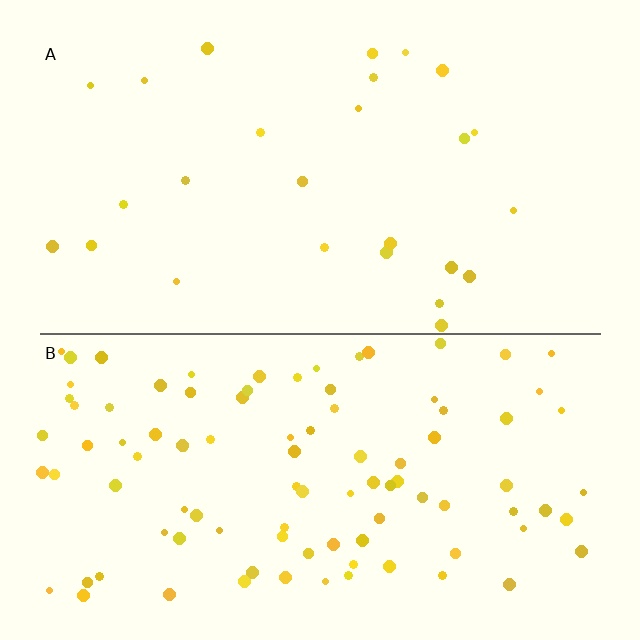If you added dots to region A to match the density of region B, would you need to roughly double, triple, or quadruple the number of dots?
Approximately quadruple.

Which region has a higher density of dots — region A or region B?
B (the bottom).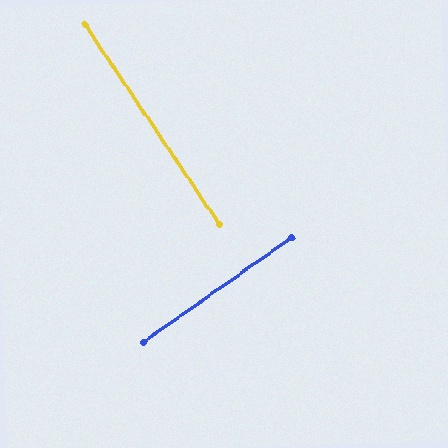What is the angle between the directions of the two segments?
Approximately 89 degrees.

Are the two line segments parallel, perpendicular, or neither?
Perpendicular — they meet at approximately 89°.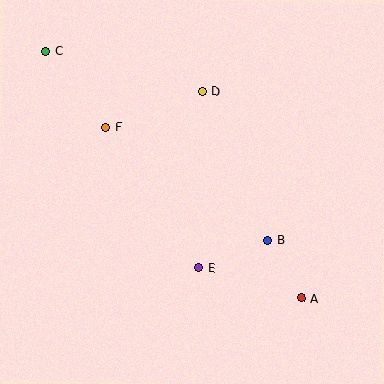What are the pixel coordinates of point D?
Point D is at (202, 92).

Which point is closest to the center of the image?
Point E at (199, 268) is closest to the center.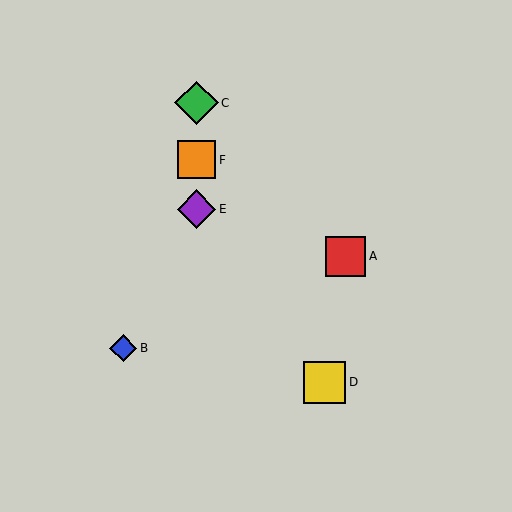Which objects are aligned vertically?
Objects C, E, F are aligned vertically.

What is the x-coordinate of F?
Object F is at x≈197.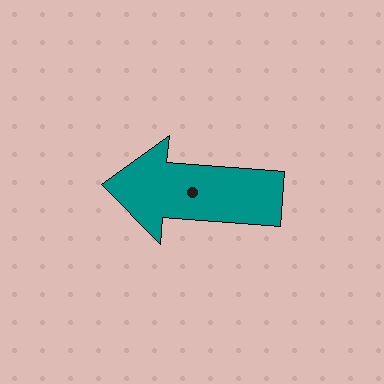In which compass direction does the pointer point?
West.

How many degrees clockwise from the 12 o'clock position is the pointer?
Approximately 275 degrees.